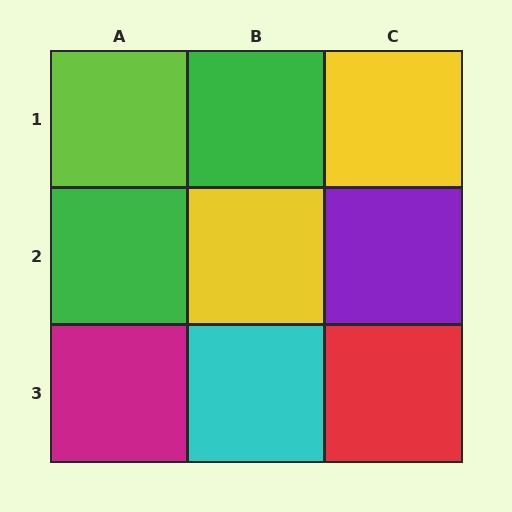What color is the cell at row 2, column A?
Green.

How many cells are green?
2 cells are green.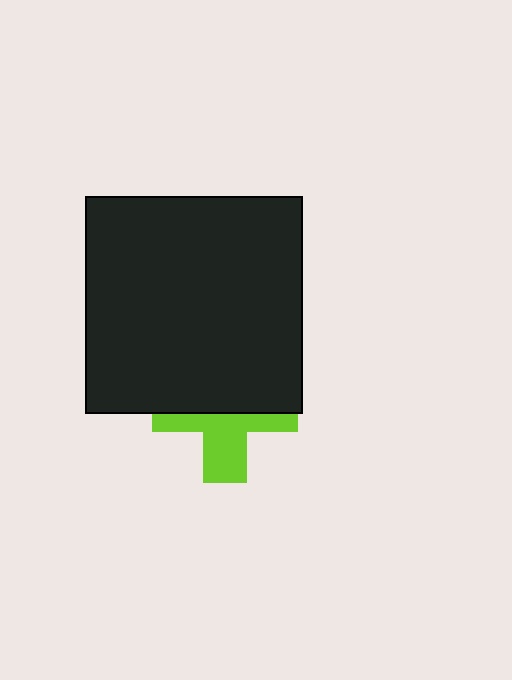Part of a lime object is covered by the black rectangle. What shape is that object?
It is a cross.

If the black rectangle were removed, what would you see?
You would see the complete lime cross.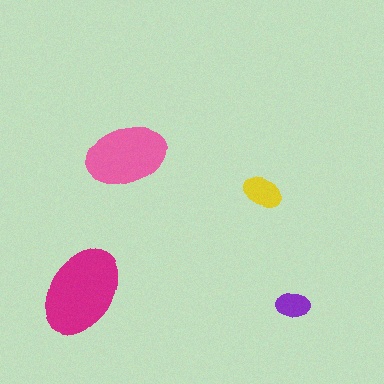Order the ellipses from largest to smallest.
the magenta one, the pink one, the yellow one, the purple one.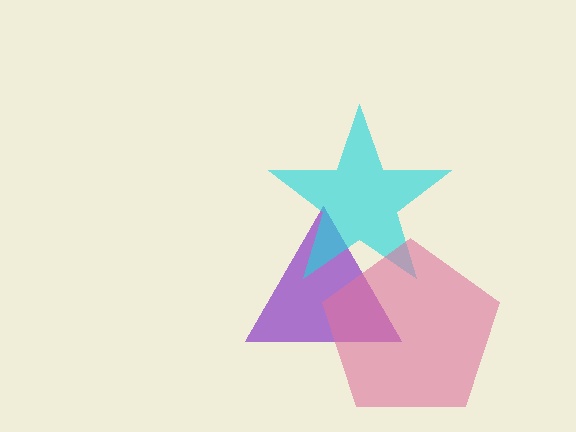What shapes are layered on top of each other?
The layered shapes are: a purple triangle, a cyan star, a pink pentagon.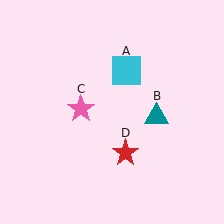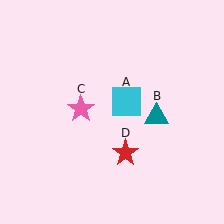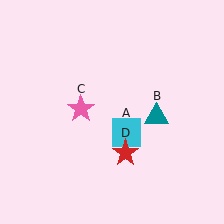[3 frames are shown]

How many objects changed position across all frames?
1 object changed position: cyan square (object A).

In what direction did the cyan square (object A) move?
The cyan square (object A) moved down.